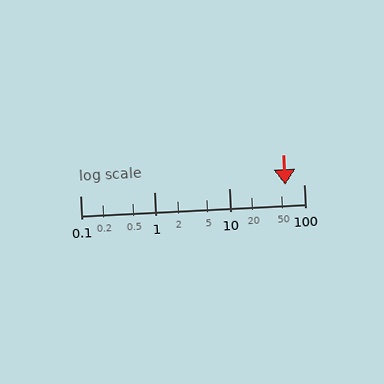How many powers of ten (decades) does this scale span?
The scale spans 3 decades, from 0.1 to 100.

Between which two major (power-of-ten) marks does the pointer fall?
The pointer is between 10 and 100.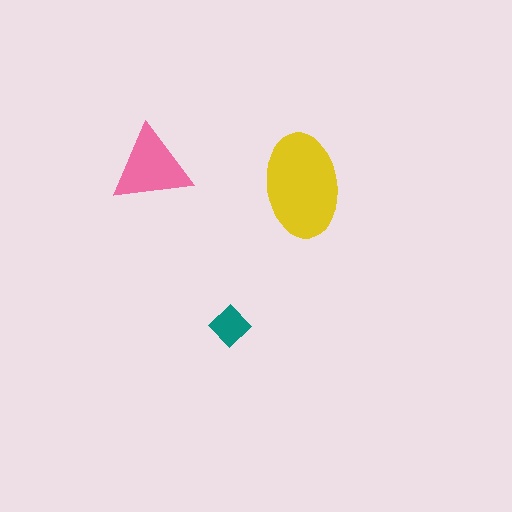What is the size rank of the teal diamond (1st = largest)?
3rd.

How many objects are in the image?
There are 3 objects in the image.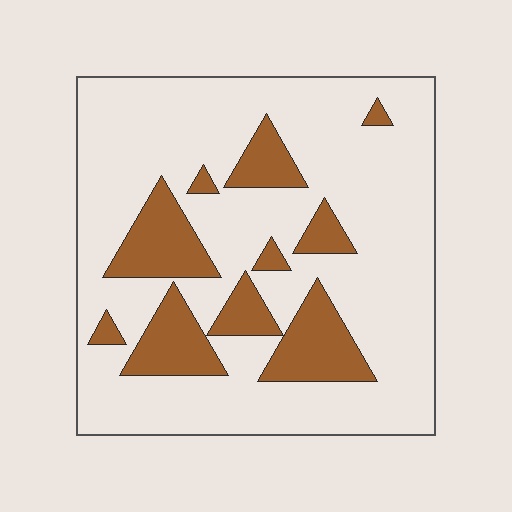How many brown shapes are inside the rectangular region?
10.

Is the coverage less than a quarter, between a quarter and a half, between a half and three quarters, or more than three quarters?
Less than a quarter.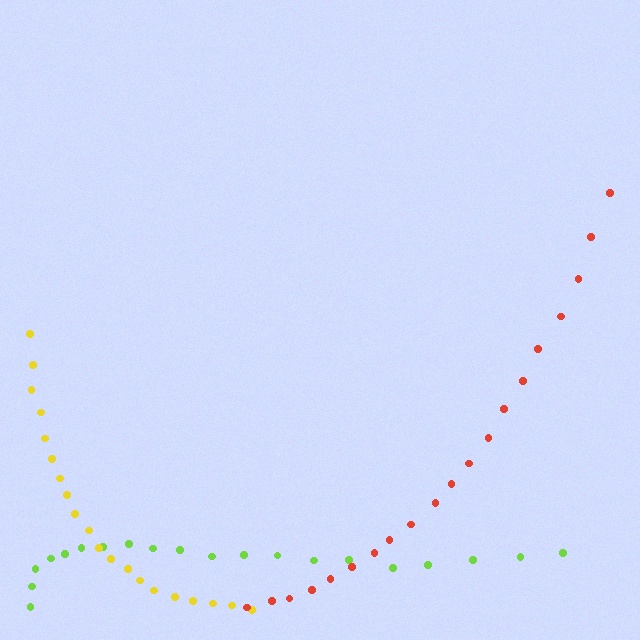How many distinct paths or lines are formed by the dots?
There are 3 distinct paths.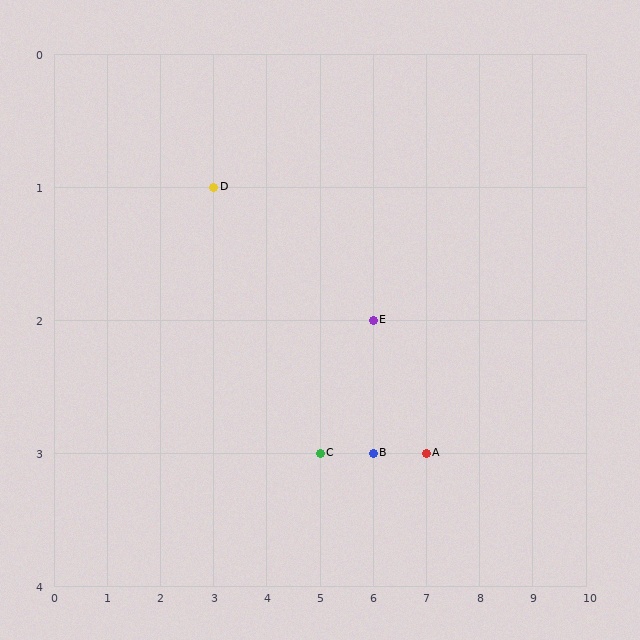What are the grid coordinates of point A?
Point A is at grid coordinates (7, 3).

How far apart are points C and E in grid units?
Points C and E are 1 column and 1 row apart (about 1.4 grid units diagonally).